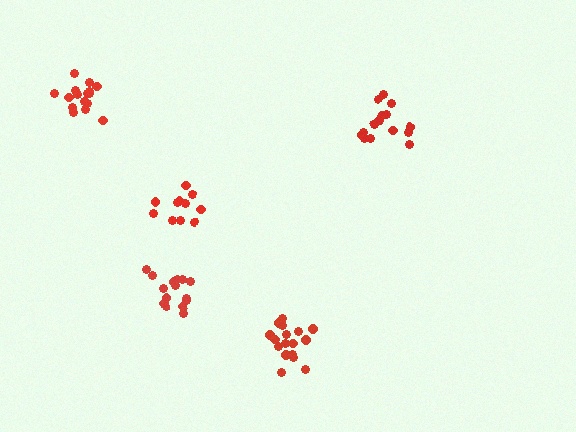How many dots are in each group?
Group 1: 11 dots, Group 2: 16 dots, Group 3: 17 dots, Group 4: 15 dots, Group 5: 16 dots (75 total).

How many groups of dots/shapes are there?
There are 5 groups.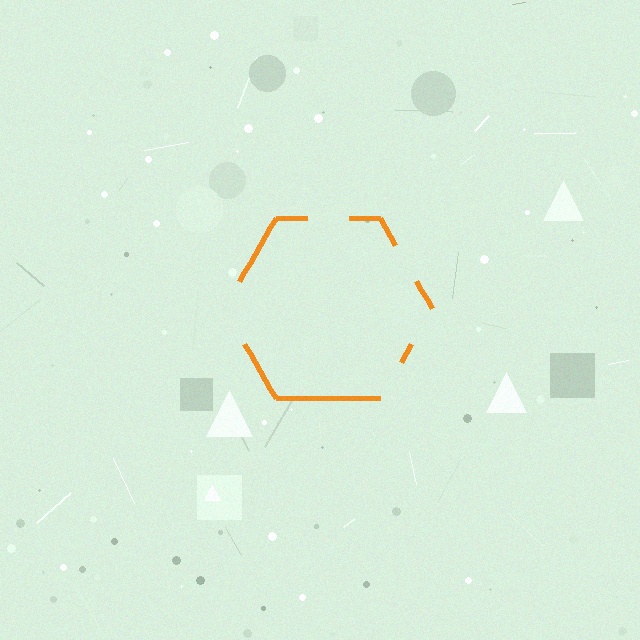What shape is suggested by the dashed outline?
The dashed outline suggests a hexagon.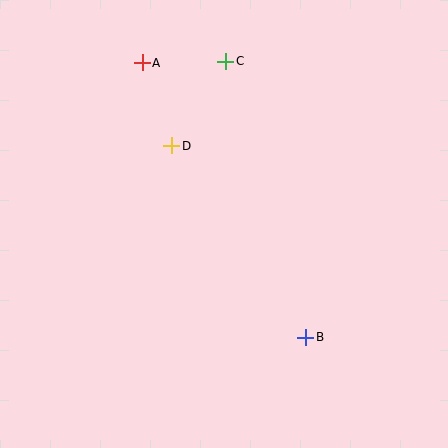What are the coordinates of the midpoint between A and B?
The midpoint between A and B is at (224, 200).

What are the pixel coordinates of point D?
Point D is at (172, 146).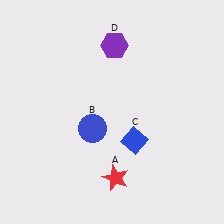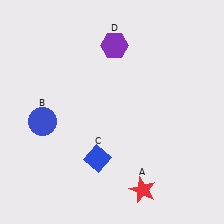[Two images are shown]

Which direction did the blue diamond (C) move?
The blue diamond (C) moved left.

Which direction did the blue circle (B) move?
The blue circle (B) moved left.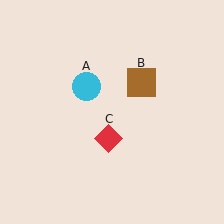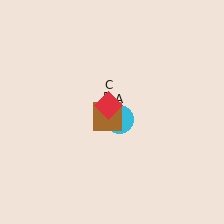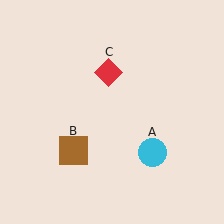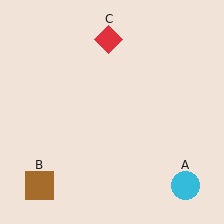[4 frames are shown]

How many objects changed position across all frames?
3 objects changed position: cyan circle (object A), brown square (object B), red diamond (object C).